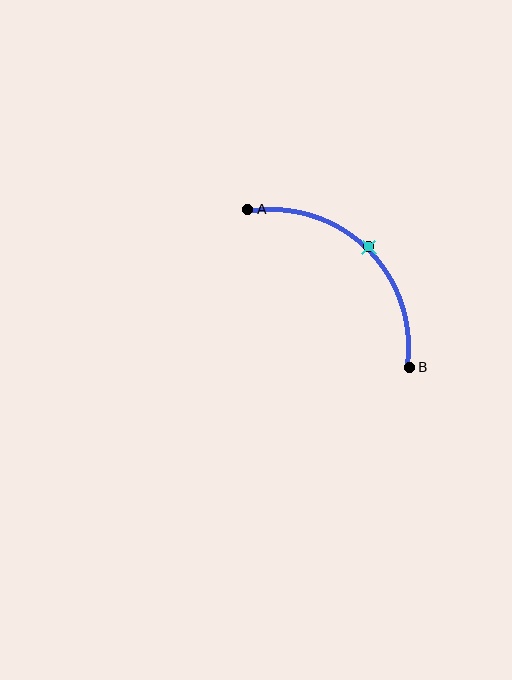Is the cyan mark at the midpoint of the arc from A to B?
Yes. The cyan mark lies on the arc at equal arc-length from both A and B — it is the arc midpoint.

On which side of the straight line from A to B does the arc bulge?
The arc bulges above and to the right of the straight line connecting A and B.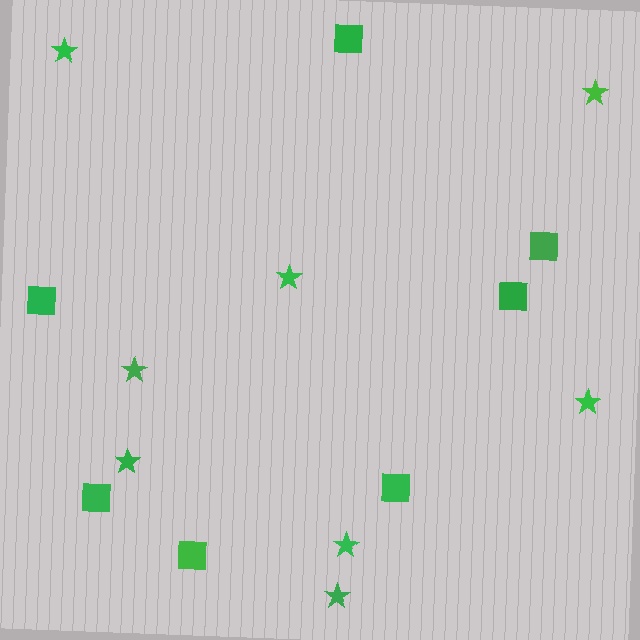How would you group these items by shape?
There are 2 groups: one group of squares (7) and one group of stars (8).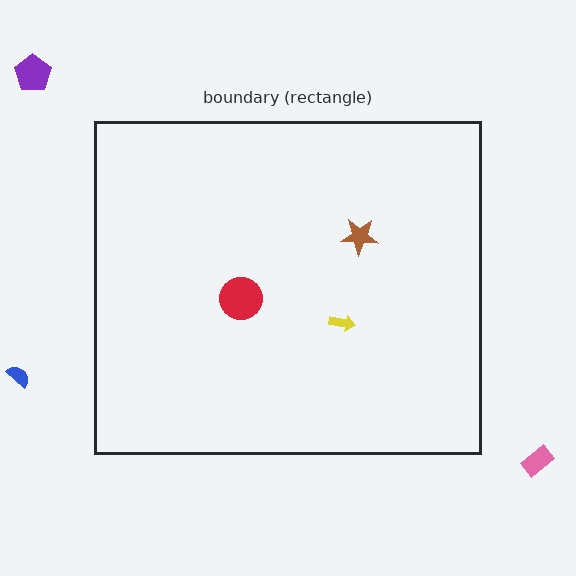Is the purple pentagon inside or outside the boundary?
Outside.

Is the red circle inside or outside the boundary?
Inside.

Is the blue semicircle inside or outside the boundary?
Outside.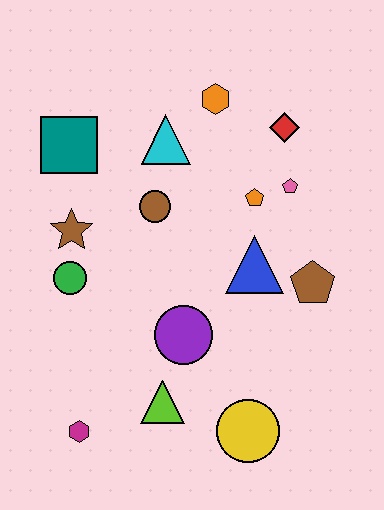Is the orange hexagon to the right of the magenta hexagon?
Yes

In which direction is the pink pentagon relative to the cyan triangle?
The pink pentagon is to the right of the cyan triangle.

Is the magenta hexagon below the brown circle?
Yes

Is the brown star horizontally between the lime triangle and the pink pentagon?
No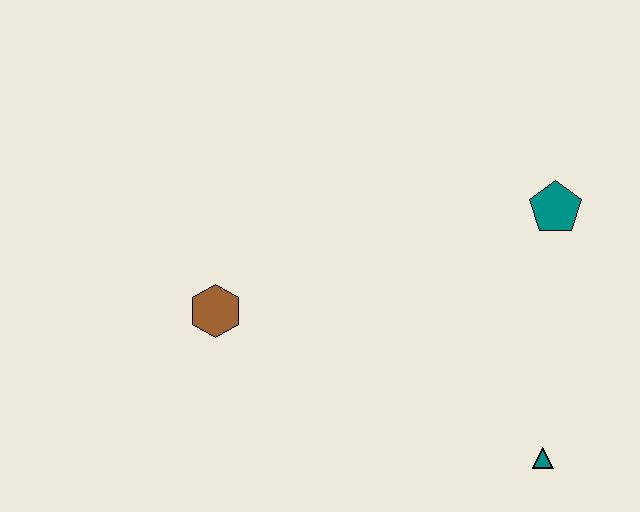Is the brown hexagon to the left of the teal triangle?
Yes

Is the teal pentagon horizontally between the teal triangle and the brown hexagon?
No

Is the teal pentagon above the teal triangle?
Yes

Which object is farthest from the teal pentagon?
The brown hexagon is farthest from the teal pentagon.